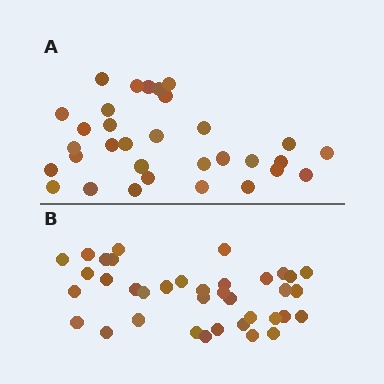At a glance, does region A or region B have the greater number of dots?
Region B (the bottom region) has more dots.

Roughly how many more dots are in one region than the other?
Region B has about 5 more dots than region A.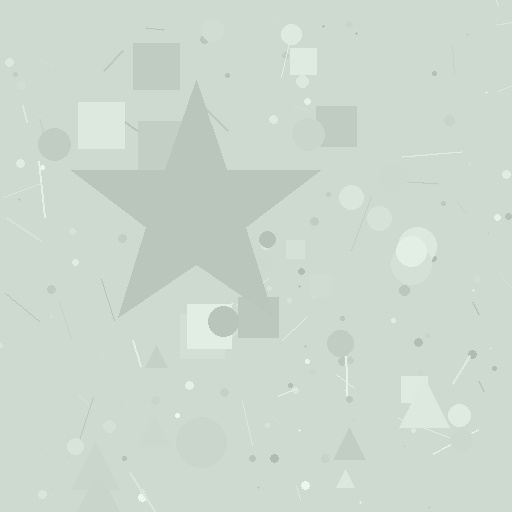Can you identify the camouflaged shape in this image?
The camouflaged shape is a star.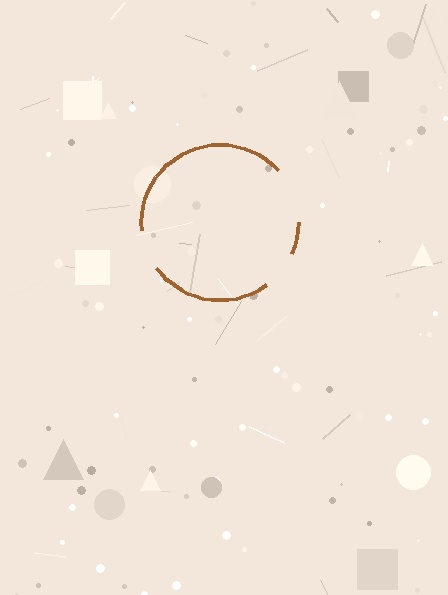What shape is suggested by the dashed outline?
The dashed outline suggests a circle.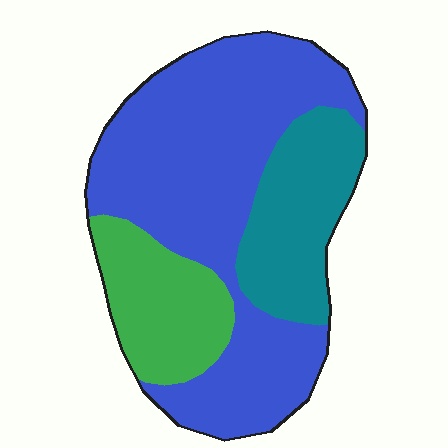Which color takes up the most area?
Blue, at roughly 60%.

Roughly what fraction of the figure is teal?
Teal covers 22% of the figure.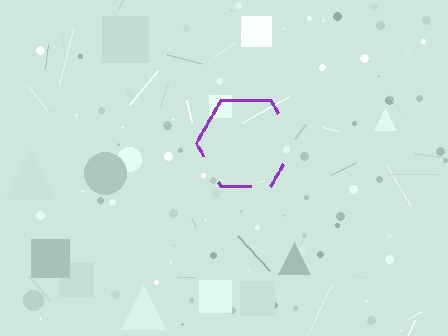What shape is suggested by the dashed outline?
The dashed outline suggests a hexagon.